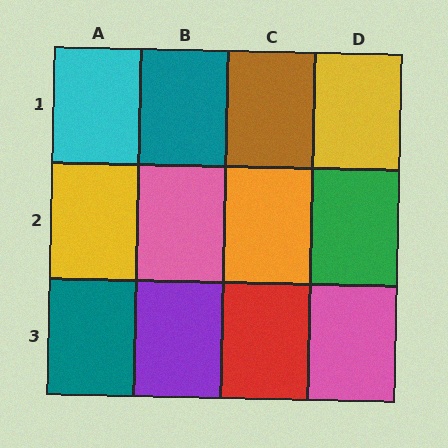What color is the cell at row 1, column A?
Cyan.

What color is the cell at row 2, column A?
Yellow.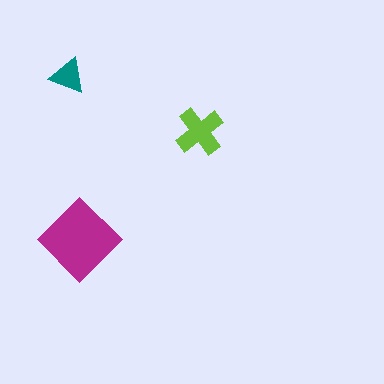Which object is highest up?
The teal triangle is topmost.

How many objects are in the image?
There are 3 objects in the image.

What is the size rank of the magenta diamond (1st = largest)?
1st.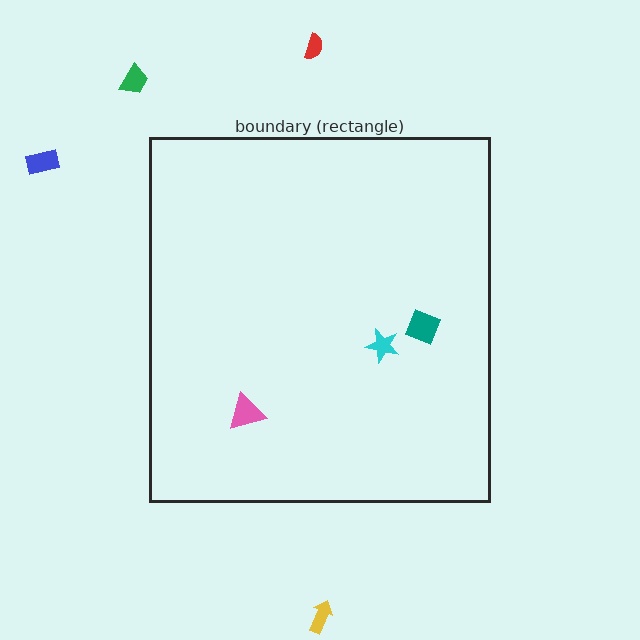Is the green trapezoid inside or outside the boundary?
Outside.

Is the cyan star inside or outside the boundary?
Inside.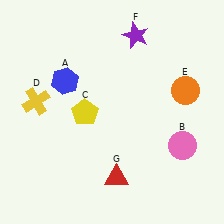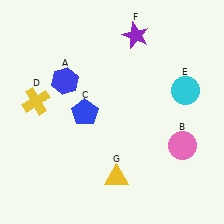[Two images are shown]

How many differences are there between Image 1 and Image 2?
There are 3 differences between the two images.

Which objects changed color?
C changed from yellow to blue. E changed from orange to cyan. G changed from red to yellow.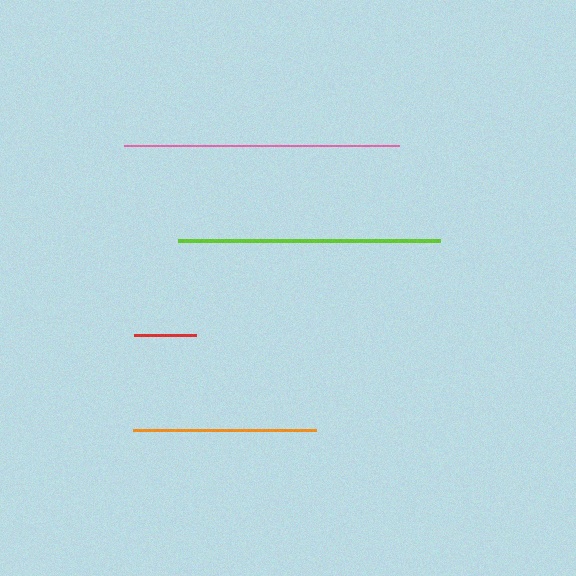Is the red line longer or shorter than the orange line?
The orange line is longer than the red line.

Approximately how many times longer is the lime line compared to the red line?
The lime line is approximately 4.3 times the length of the red line.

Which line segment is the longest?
The pink line is the longest at approximately 274 pixels.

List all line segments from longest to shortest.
From longest to shortest: pink, lime, orange, red.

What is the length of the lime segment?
The lime segment is approximately 262 pixels long.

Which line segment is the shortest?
The red line is the shortest at approximately 62 pixels.